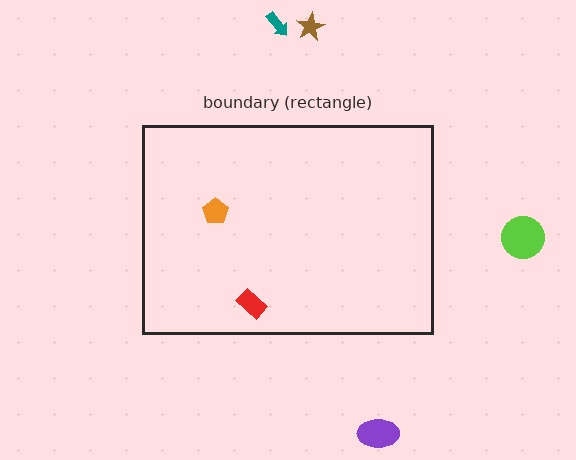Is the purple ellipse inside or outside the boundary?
Outside.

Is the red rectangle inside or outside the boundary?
Inside.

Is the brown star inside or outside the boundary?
Outside.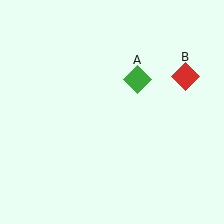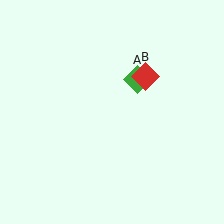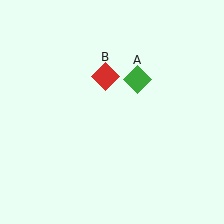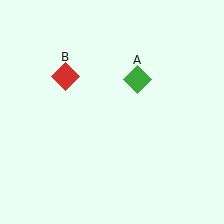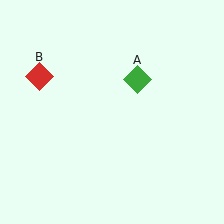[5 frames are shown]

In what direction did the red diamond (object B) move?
The red diamond (object B) moved left.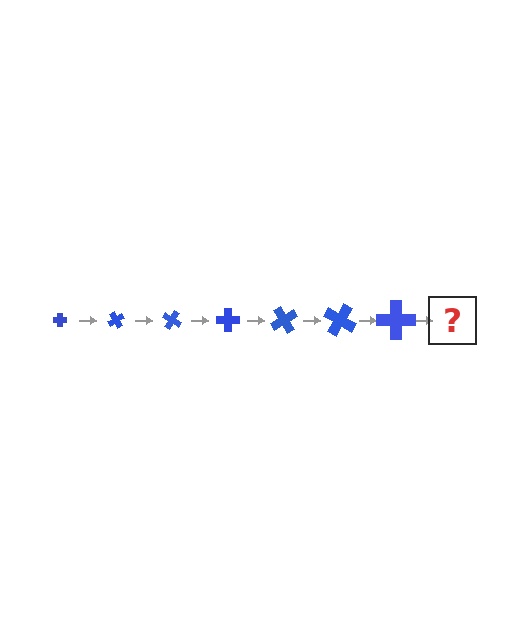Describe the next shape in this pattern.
It should be a cross, larger than the previous one and rotated 420 degrees from the start.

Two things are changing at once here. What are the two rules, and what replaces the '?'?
The two rules are that the cross grows larger each step and it rotates 60 degrees each step. The '?' should be a cross, larger than the previous one and rotated 420 degrees from the start.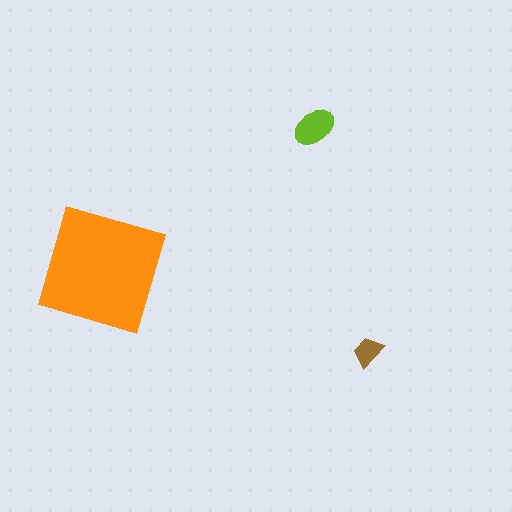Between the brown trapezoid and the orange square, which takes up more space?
The orange square.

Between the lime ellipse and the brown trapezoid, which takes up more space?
The lime ellipse.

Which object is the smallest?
The brown trapezoid.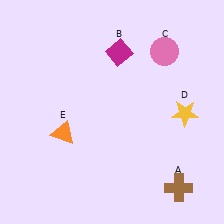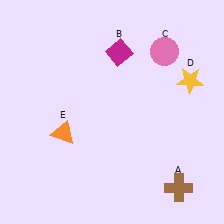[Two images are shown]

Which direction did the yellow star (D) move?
The yellow star (D) moved up.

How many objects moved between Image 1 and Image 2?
1 object moved between the two images.